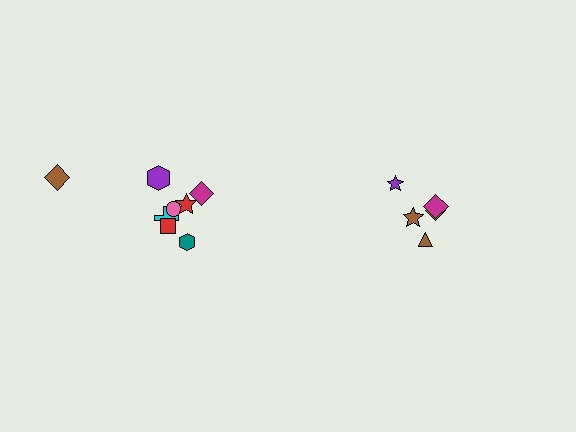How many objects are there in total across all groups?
There are 13 objects.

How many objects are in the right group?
There are 5 objects.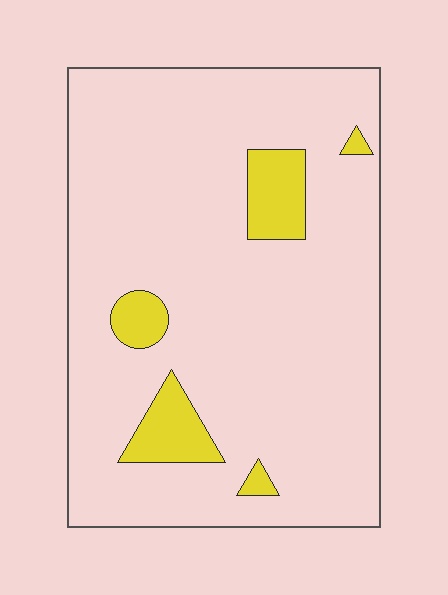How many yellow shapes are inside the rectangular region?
5.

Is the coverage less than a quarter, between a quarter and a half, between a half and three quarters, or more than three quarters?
Less than a quarter.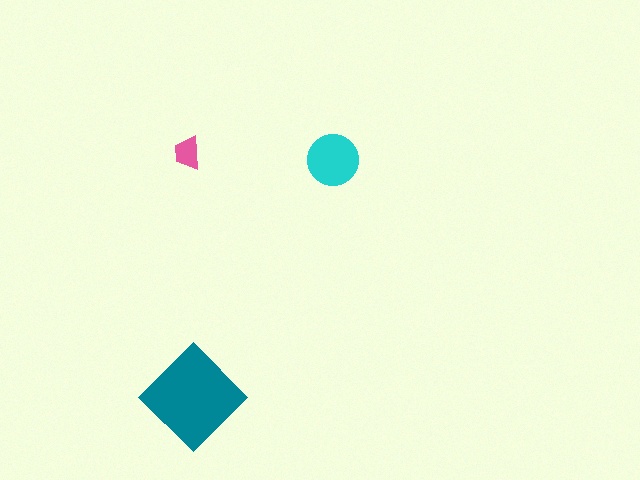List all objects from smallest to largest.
The pink trapezoid, the cyan circle, the teal diamond.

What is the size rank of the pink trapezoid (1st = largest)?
3rd.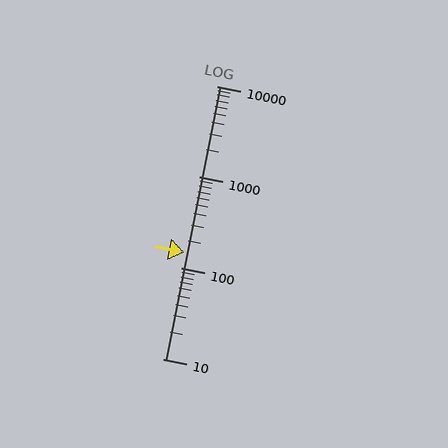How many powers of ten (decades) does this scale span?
The scale spans 3 decades, from 10 to 10000.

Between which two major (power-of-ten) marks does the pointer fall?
The pointer is between 100 and 1000.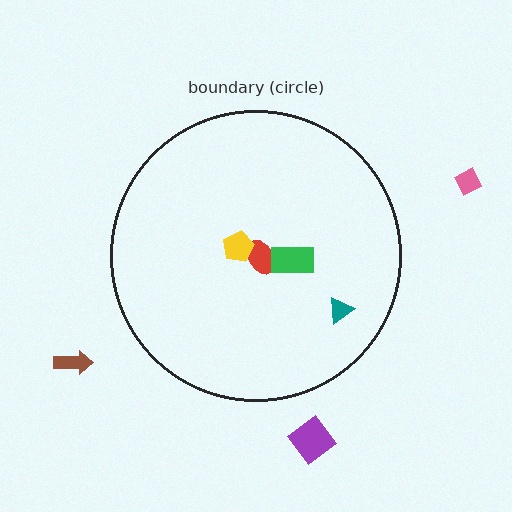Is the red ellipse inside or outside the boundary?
Inside.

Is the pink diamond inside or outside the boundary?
Outside.